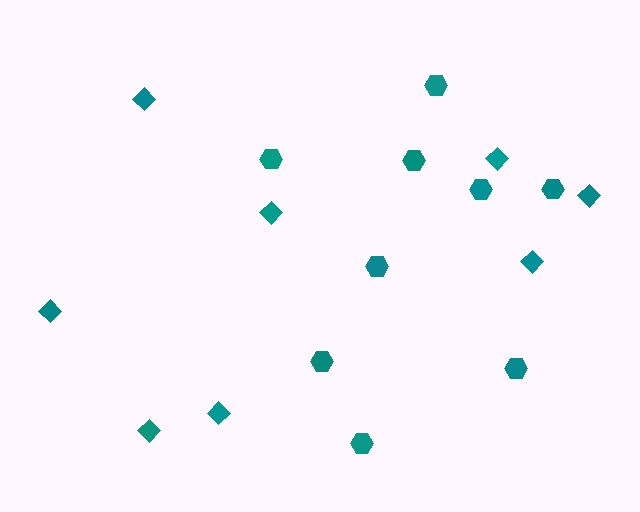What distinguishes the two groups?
There are 2 groups: one group of diamonds (8) and one group of hexagons (9).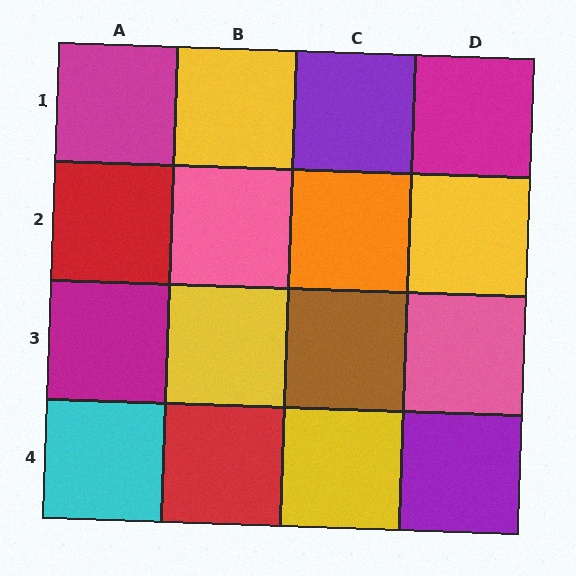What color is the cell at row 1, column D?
Magenta.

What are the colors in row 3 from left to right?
Magenta, yellow, brown, pink.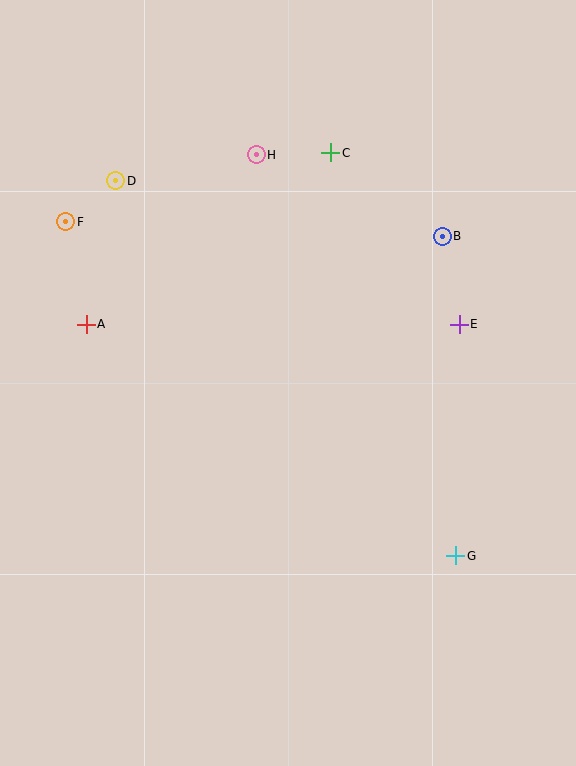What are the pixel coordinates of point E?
Point E is at (459, 324).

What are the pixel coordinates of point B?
Point B is at (442, 237).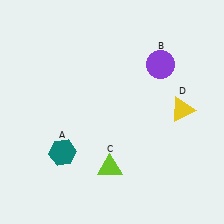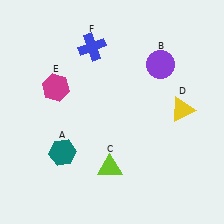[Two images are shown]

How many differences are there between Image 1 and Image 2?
There are 2 differences between the two images.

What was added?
A magenta hexagon (E), a blue cross (F) were added in Image 2.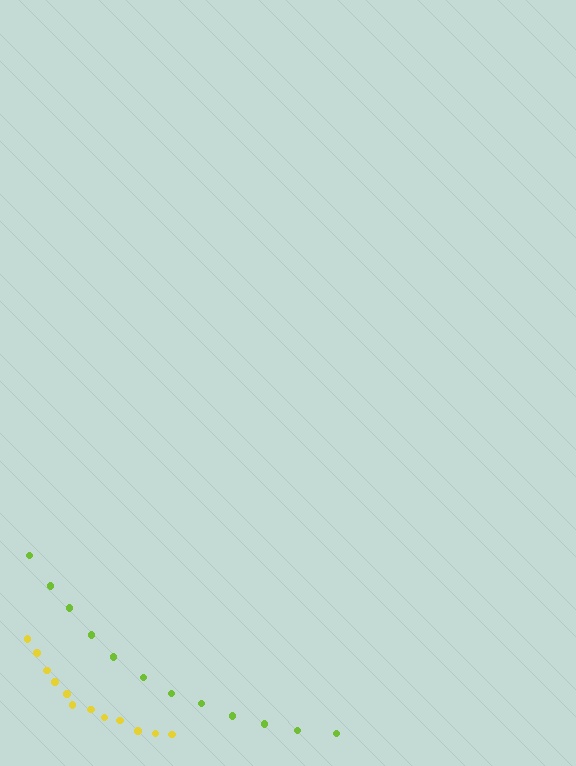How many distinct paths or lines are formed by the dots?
There are 2 distinct paths.